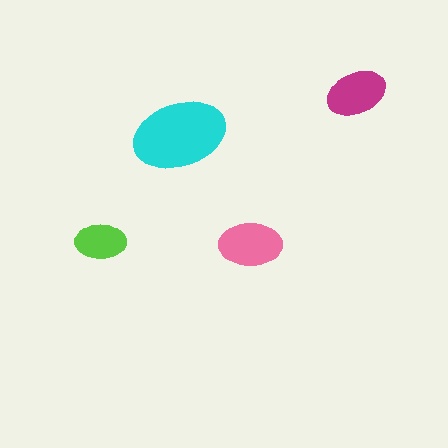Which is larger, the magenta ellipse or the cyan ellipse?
The cyan one.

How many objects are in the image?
There are 4 objects in the image.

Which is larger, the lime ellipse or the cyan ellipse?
The cyan one.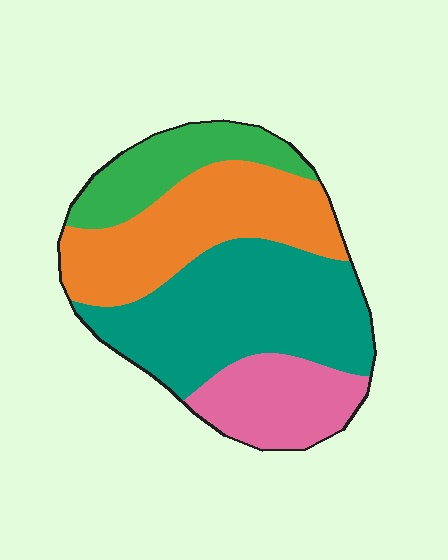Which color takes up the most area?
Teal, at roughly 40%.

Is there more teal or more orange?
Teal.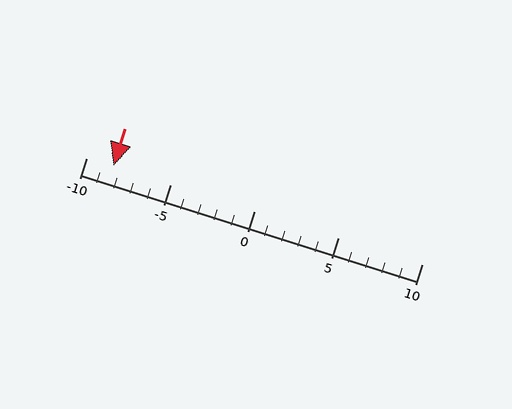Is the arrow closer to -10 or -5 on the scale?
The arrow is closer to -10.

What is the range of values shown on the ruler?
The ruler shows values from -10 to 10.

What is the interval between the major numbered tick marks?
The major tick marks are spaced 5 units apart.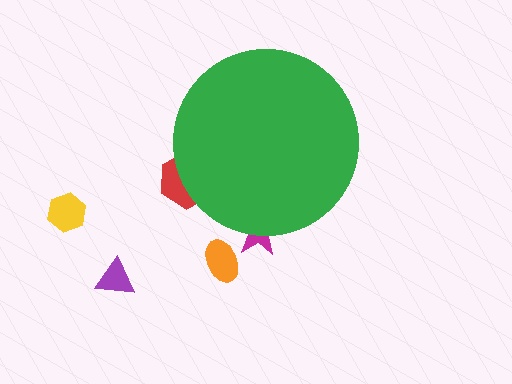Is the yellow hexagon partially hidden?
No, the yellow hexagon is fully visible.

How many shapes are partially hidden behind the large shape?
2 shapes are partially hidden.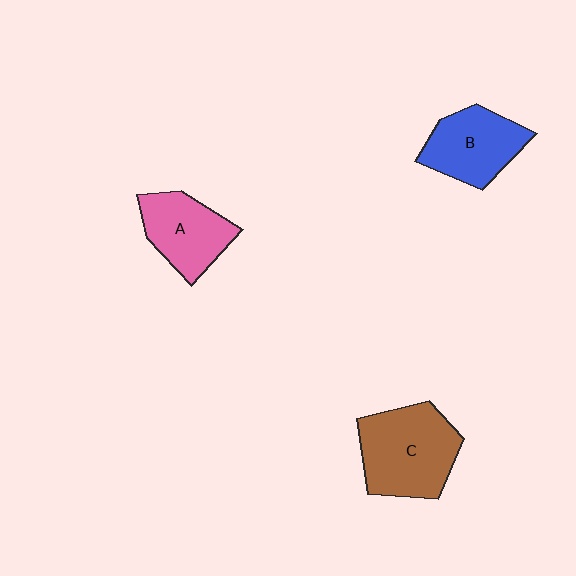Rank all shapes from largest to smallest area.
From largest to smallest: C (brown), B (blue), A (pink).